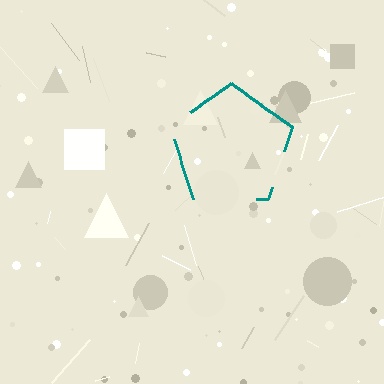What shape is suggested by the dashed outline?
The dashed outline suggests a pentagon.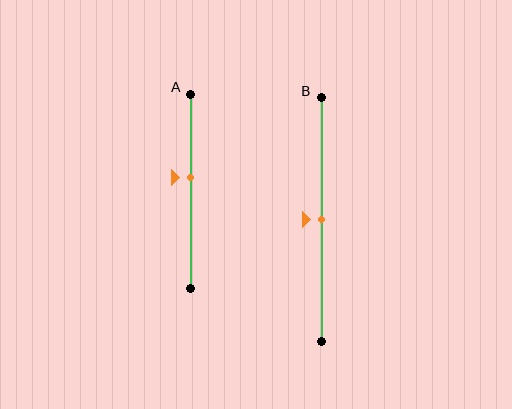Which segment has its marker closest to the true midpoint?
Segment B has its marker closest to the true midpoint.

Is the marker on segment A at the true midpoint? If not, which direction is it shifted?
No, the marker on segment A is shifted upward by about 7% of the segment length.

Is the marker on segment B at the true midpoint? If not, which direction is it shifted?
Yes, the marker on segment B is at the true midpoint.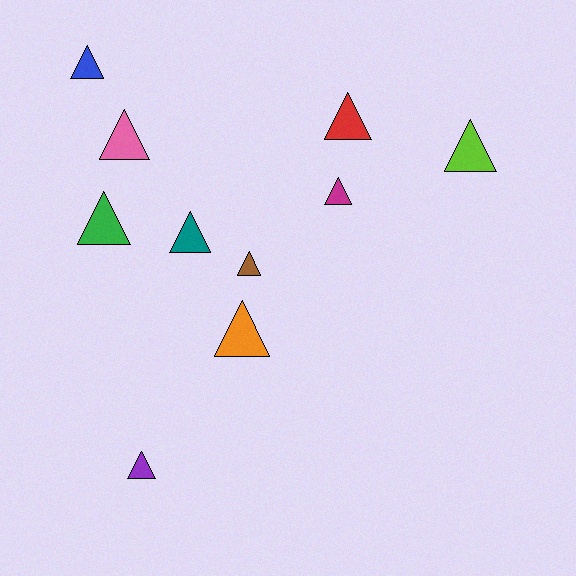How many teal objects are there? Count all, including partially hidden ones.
There is 1 teal object.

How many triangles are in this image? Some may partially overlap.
There are 10 triangles.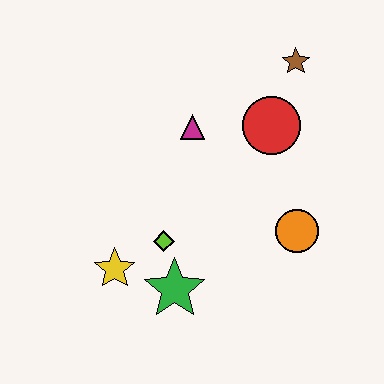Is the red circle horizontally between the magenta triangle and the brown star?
Yes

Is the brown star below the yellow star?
No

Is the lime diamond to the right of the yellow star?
Yes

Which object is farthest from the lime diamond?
The brown star is farthest from the lime diamond.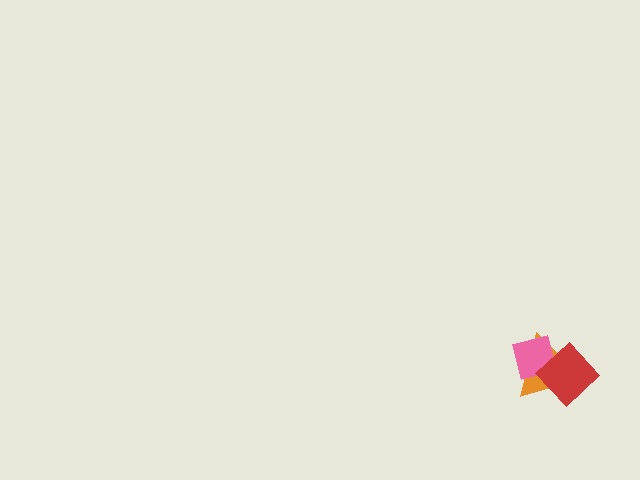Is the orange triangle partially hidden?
Yes, it is partially covered by another shape.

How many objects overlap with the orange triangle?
2 objects overlap with the orange triangle.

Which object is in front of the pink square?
The red diamond is in front of the pink square.